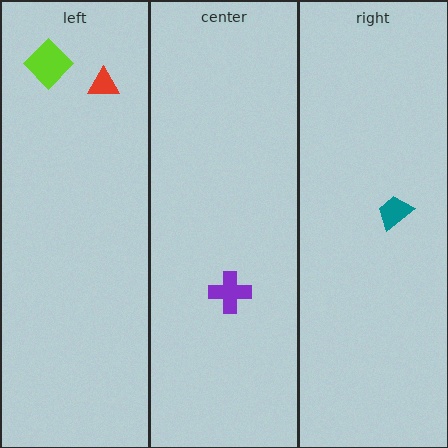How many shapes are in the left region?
2.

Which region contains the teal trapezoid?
The right region.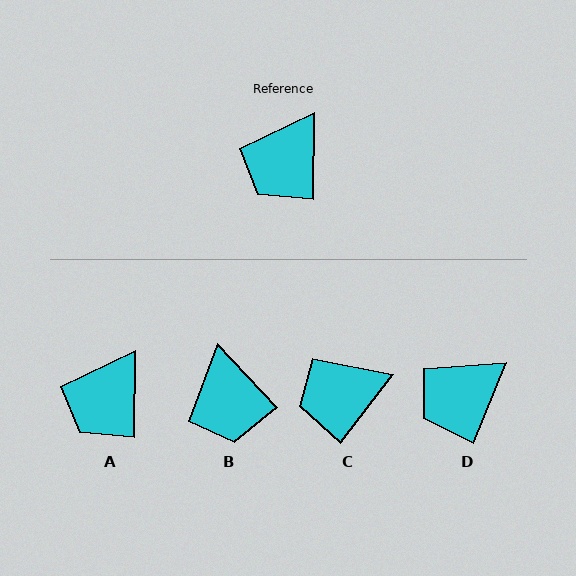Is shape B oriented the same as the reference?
No, it is off by about 44 degrees.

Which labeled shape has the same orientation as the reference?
A.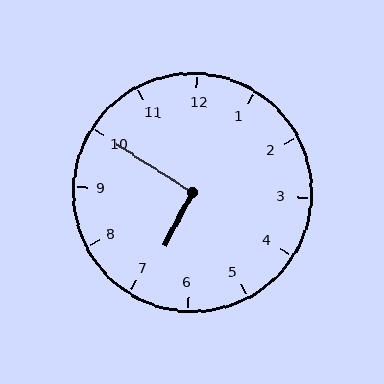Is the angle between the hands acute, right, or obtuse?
It is right.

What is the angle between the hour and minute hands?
Approximately 95 degrees.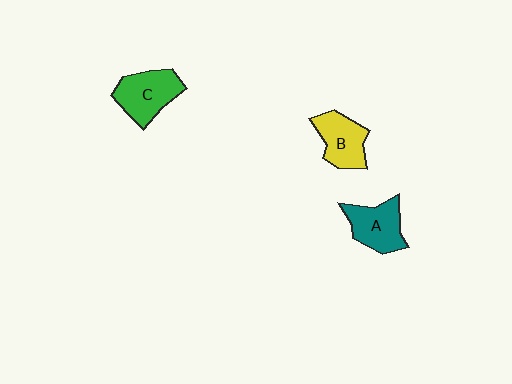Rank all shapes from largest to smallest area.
From largest to smallest: C (green), A (teal), B (yellow).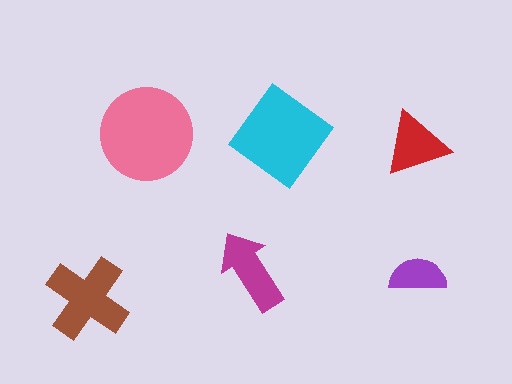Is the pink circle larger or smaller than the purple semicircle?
Larger.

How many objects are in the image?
There are 6 objects in the image.